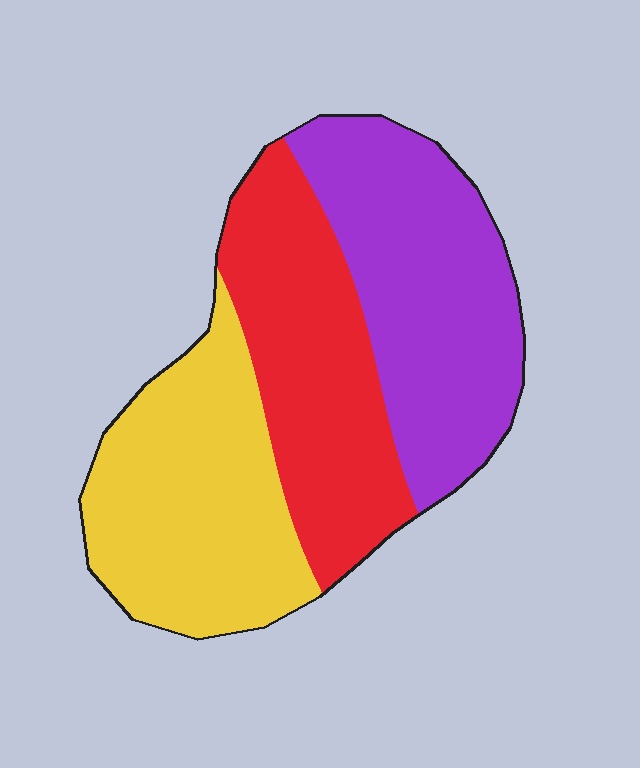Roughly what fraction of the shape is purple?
Purple covers 35% of the shape.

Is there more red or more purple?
Purple.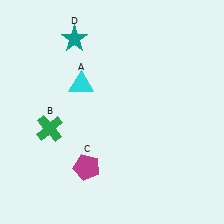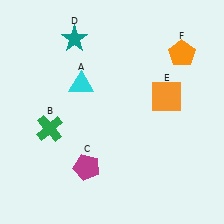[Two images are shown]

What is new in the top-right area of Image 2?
An orange square (E) was added in the top-right area of Image 2.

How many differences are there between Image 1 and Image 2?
There are 2 differences between the two images.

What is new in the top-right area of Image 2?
An orange pentagon (F) was added in the top-right area of Image 2.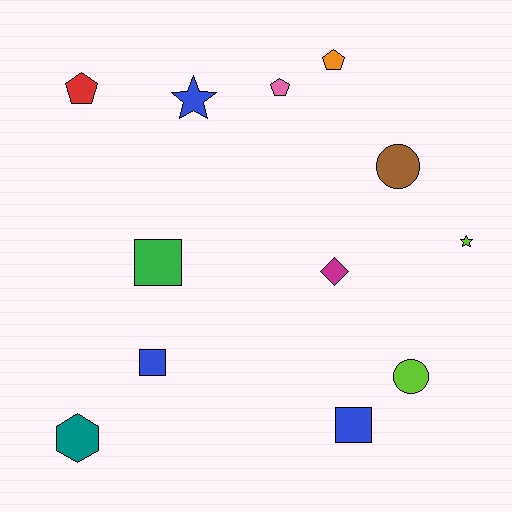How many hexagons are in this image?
There is 1 hexagon.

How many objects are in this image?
There are 12 objects.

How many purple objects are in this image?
There are no purple objects.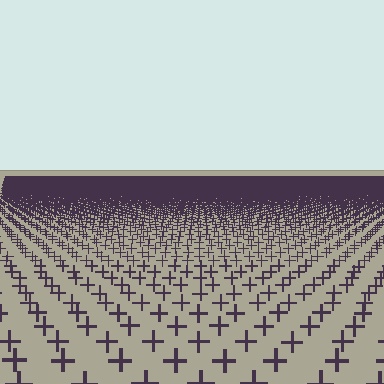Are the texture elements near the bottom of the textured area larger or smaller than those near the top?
Larger. Near the bottom, elements are closer to the viewer and appear at a bigger on-screen size.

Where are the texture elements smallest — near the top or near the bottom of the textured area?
Near the top.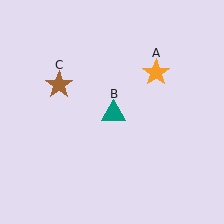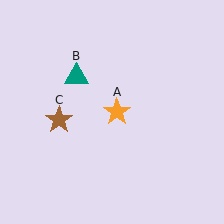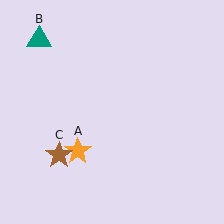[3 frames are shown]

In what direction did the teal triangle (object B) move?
The teal triangle (object B) moved up and to the left.